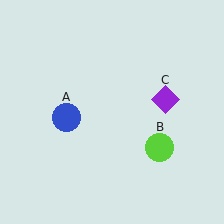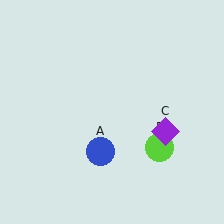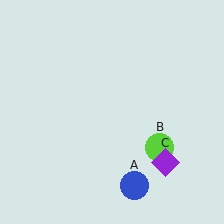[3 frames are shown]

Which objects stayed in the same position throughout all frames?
Lime circle (object B) remained stationary.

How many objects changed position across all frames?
2 objects changed position: blue circle (object A), purple diamond (object C).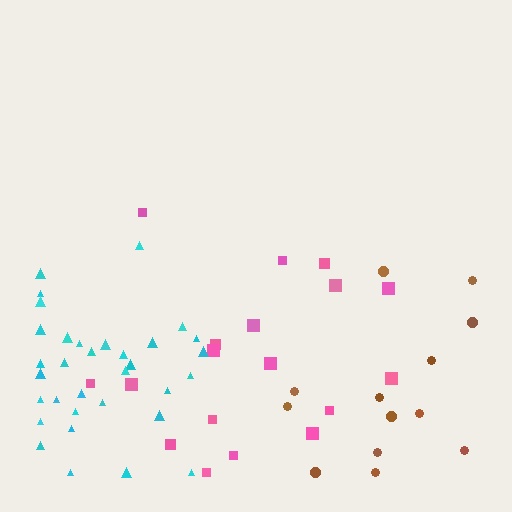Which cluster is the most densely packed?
Cyan.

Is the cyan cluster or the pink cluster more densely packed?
Cyan.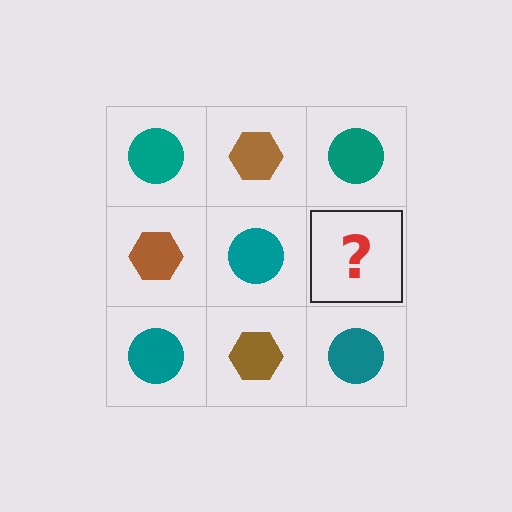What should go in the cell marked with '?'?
The missing cell should contain a brown hexagon.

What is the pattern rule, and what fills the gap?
The rule is that it alternates teal circle and brown hexagon in a checkerboard pattern. The gap should be filled with a brown hexagon.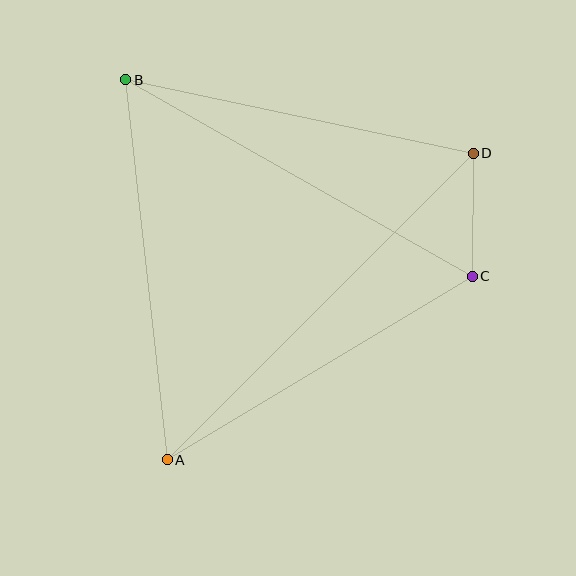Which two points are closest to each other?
Points C and D are closest to each other.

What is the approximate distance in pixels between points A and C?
The distance between A and C is approximately 356 pixels.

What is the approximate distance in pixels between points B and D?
The distance between B and D is approximately 355 pixels.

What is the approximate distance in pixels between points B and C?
The distance between B and C is approximately 398 pixels.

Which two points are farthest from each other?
Points A and D are farthest from each other.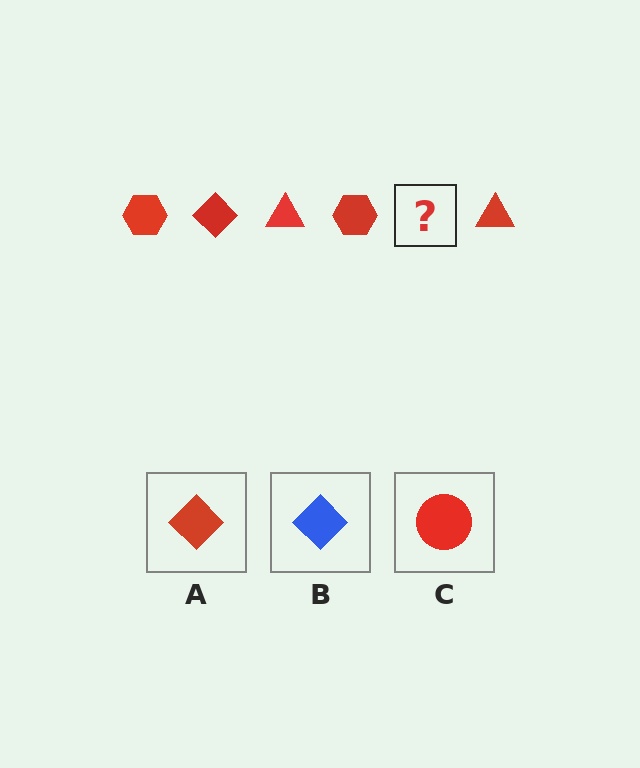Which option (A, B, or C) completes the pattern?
A.